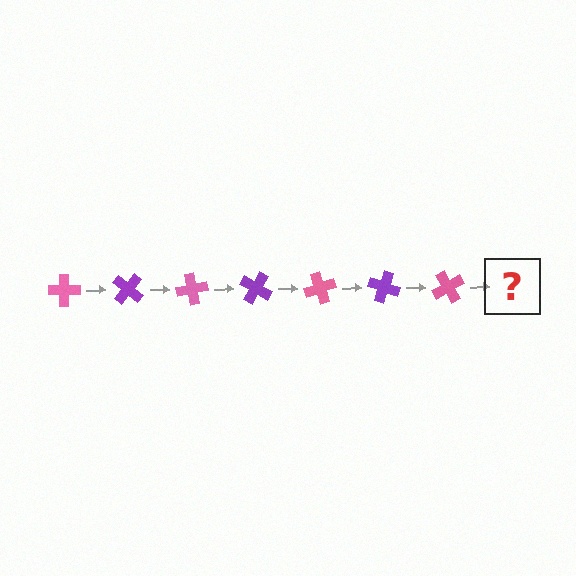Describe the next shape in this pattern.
It should be a purple cross, rotated 280 degrees from the start.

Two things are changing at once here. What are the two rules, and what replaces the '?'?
The two rules are that it rotates 40 degrees each step and the color cycles through pink and purple. The '?' should be a purple cross, rotated 280 degrees from the start.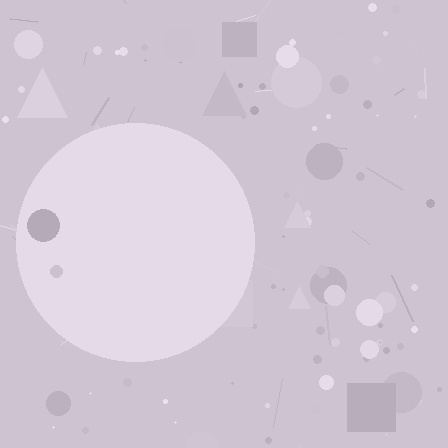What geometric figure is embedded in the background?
A circle is embedded in the background.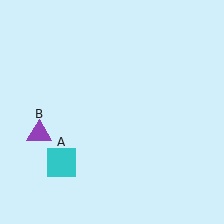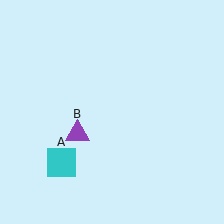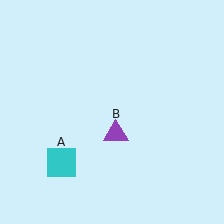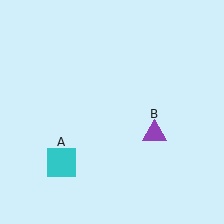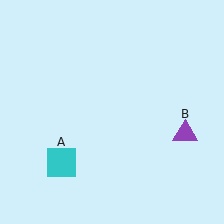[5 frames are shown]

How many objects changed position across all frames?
1 object changed position: purple triangle (object B).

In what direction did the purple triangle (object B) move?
The purple triangle (object B) moved right.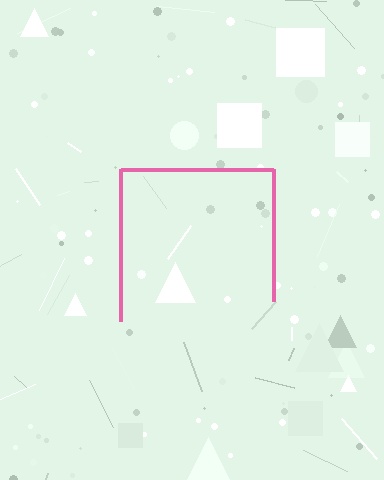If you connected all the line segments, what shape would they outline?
They would outline a square.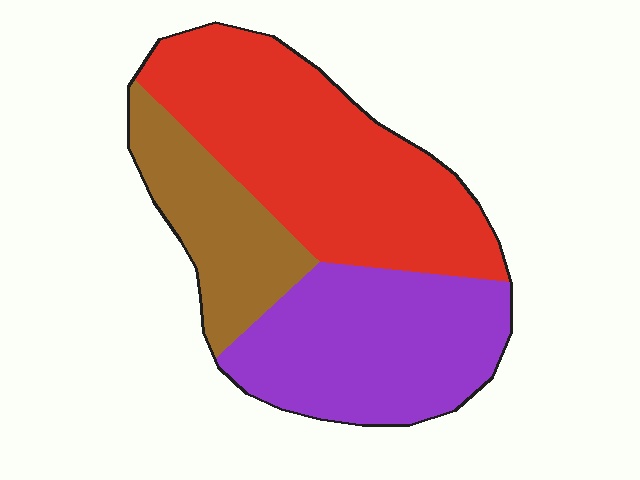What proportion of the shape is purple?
Purple covers about 35% of the shape.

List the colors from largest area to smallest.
From largest to smallest: red, purple, brown.